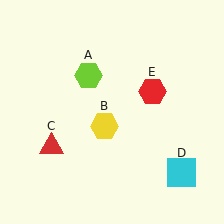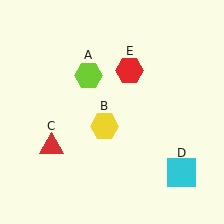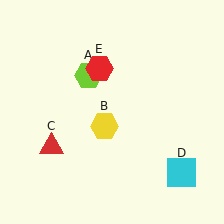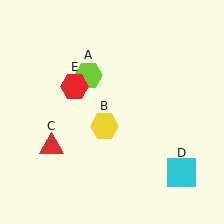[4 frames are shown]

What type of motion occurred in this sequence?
The red hexagon (object E) rotated counterclockwise around the center of the scene.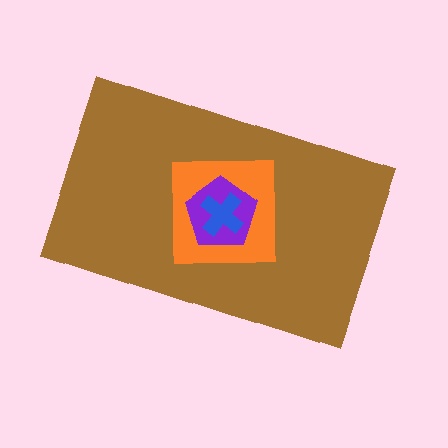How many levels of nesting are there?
4.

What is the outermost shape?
The brown rectangle.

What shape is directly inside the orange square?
The purple pentagon.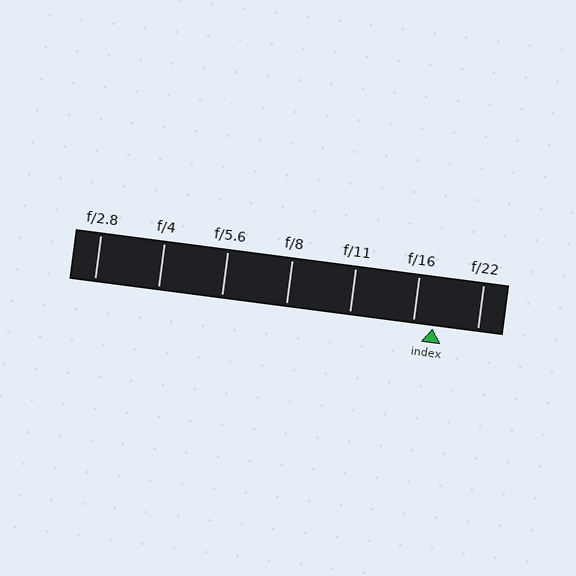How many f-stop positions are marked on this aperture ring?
There are 7 f-stop positions marked.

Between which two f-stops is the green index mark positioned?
The index mark is between f/16 and f/22.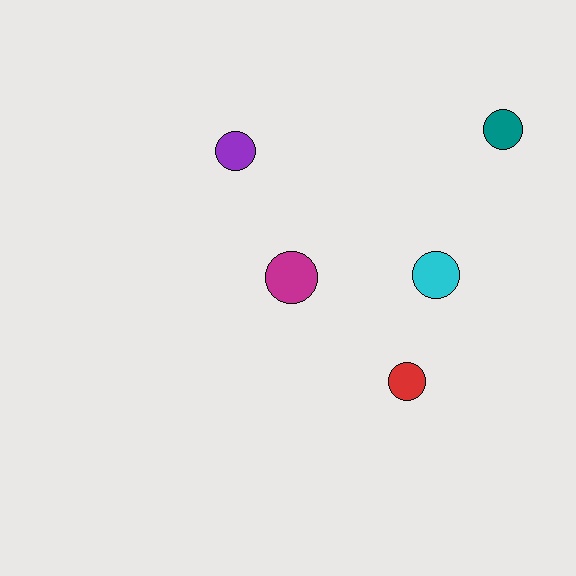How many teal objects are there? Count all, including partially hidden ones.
There is 1 teal object.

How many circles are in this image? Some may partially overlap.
There are 5 circles.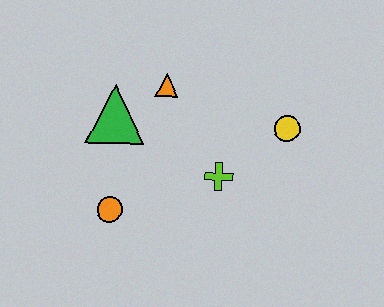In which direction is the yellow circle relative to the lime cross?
The yellow circle is to the right of the lime cross.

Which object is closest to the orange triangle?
The green triangle is closest to the orange triangle.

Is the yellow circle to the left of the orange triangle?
No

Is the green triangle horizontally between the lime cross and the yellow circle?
No